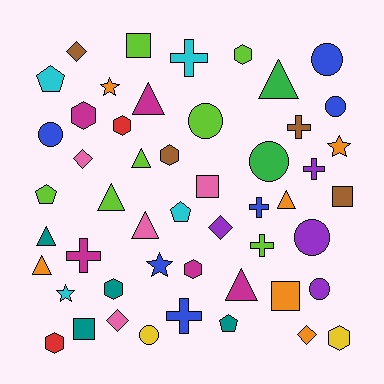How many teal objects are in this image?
There are 4 teal objects.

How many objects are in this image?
There are 50 objects.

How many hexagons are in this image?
There are 8 hexagons.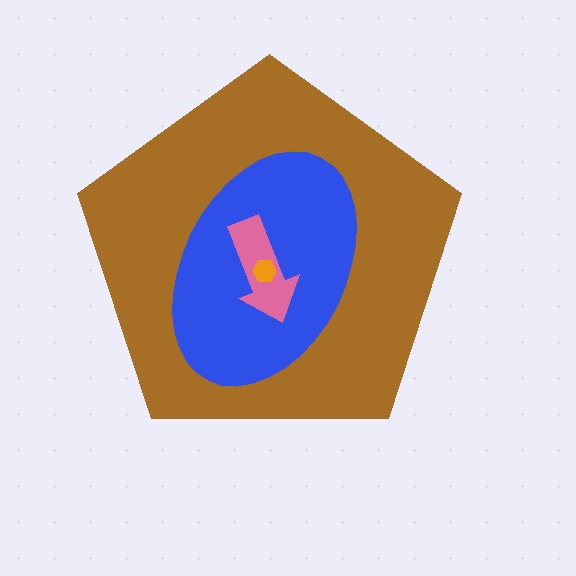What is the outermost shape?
The brown pentagon.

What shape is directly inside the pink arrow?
The orange hexagon.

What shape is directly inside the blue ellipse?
The pink arrow.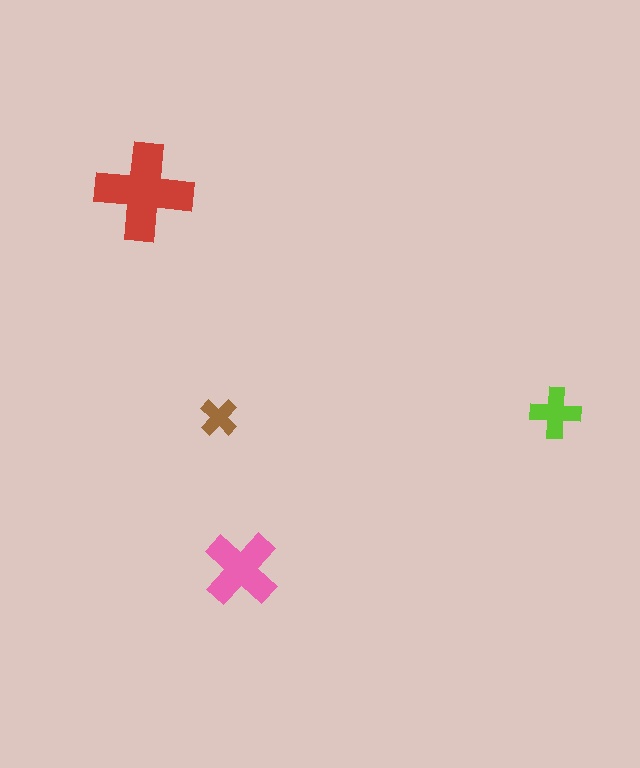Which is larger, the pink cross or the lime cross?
The pink one.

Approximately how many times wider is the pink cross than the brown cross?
About 2 times wider.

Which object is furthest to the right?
The lime cross is rightmost.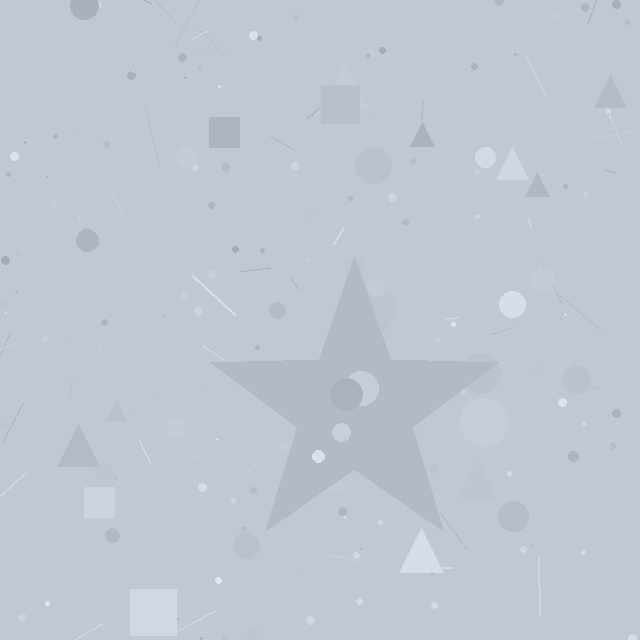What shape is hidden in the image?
A star is hidden in the image.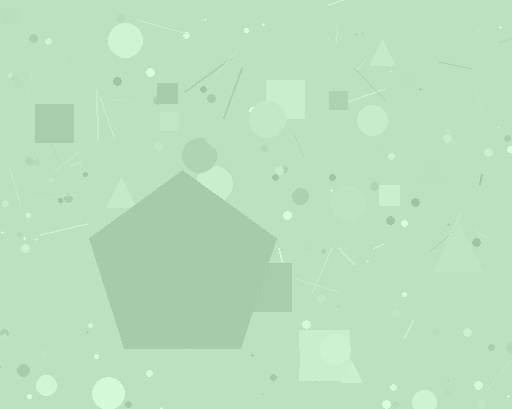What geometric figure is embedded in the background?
A pentagon is embedded in the background.